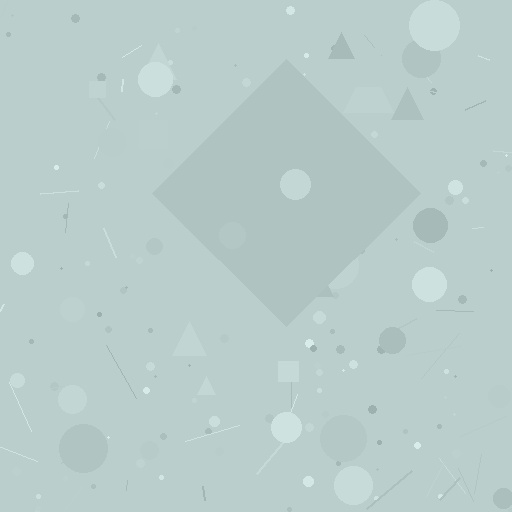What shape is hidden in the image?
A diamond is hidden in the image.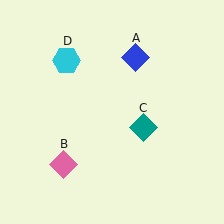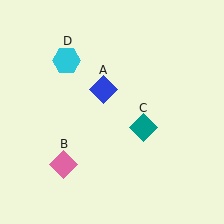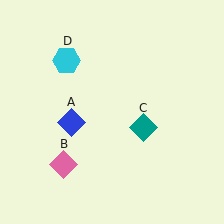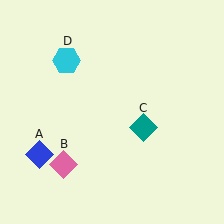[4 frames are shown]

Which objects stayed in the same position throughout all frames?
Pink diamond (object B) and teal diamond (object C) and cyan hexagon (object D) remained stationary.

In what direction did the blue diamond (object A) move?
The blue diamond (object A) moved down and to the left.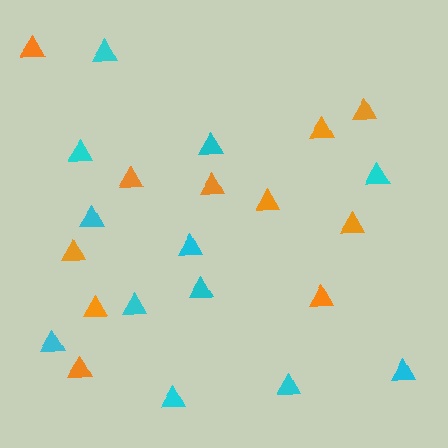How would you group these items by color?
There are 2 groups: one group of orange triangles (11) and one group of cyan triangles (12).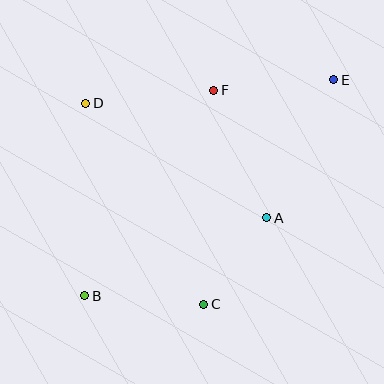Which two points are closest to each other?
Points A and C are closest to each other.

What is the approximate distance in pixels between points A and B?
The distance between A and B is approximately 198 pixels.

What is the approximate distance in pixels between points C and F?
The distance between C and F is approximately 214 pixels.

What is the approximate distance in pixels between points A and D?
The distance between A and D is approximately 214 pixels.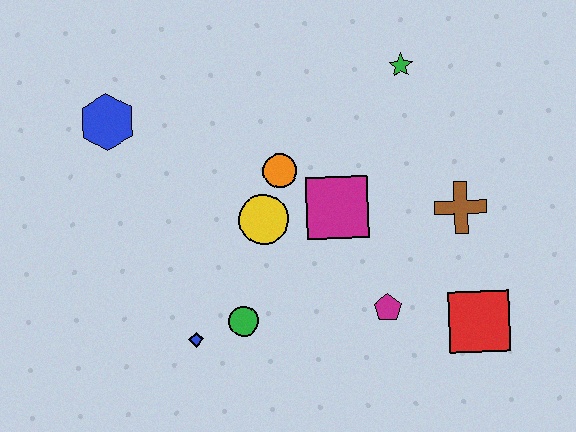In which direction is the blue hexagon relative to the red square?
The blue hexagon is to the left of the red square.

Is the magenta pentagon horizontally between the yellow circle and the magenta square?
No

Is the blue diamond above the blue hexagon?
No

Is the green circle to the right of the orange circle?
No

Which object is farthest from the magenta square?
The blue hexagon is farthest from the magenta square.